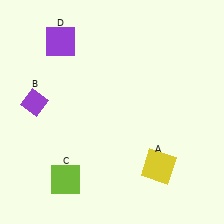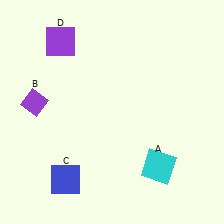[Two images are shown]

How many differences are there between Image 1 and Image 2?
There are 2 differences between the two images.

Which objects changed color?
A changed from yellow to cyan. C changed from lime to blue.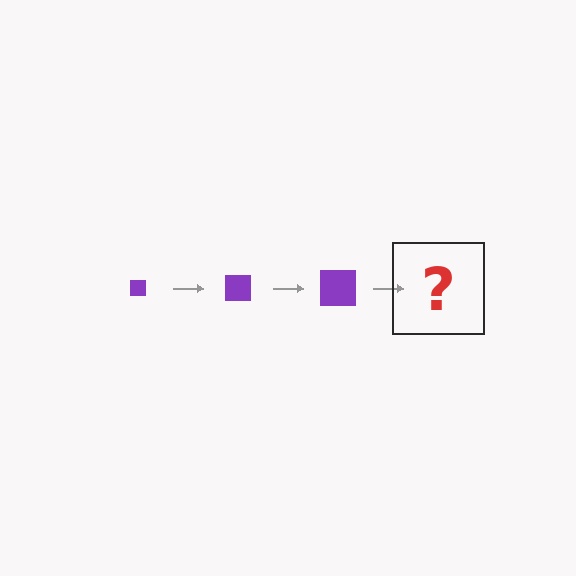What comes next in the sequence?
The next element should be a purple square, larger than the previous one.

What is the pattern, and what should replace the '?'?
The pattern is that the square gets progressively larger each step. The '?' should be a purple square, larger than the previous one.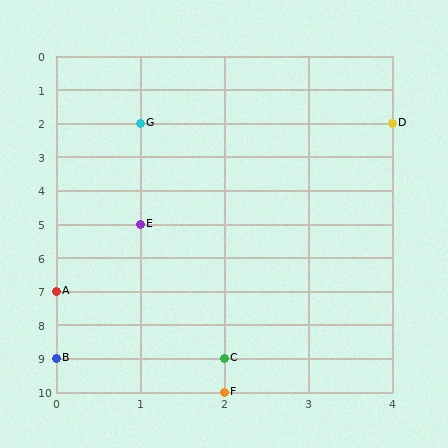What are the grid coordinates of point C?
Point C is at grid coordinates (2, 9).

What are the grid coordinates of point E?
Point E is at grid coordinates (1, 5).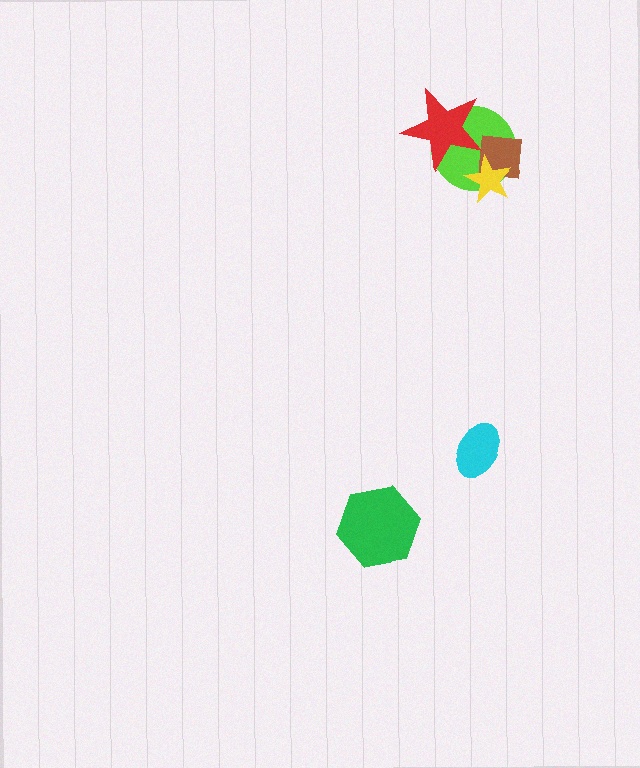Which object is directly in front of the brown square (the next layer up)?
The yellow star is directly in front of the brown square.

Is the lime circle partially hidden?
Yes, it is partially covered by another shape.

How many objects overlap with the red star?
2 objects overlap with the red star.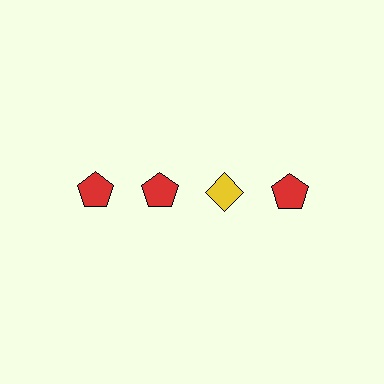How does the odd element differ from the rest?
It differs in both color (yellow instead of red) and shape (diamond instead of pentagon).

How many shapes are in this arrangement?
There are 4 shapes arranged in a grid pattern.